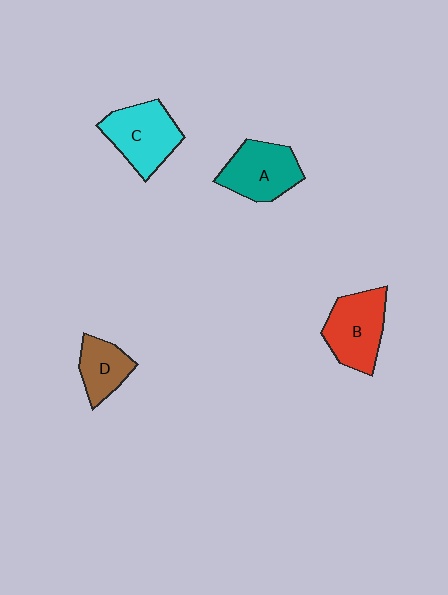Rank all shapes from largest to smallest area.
From largest to smallest: C (cyan), B (red), A (teal), D (brown).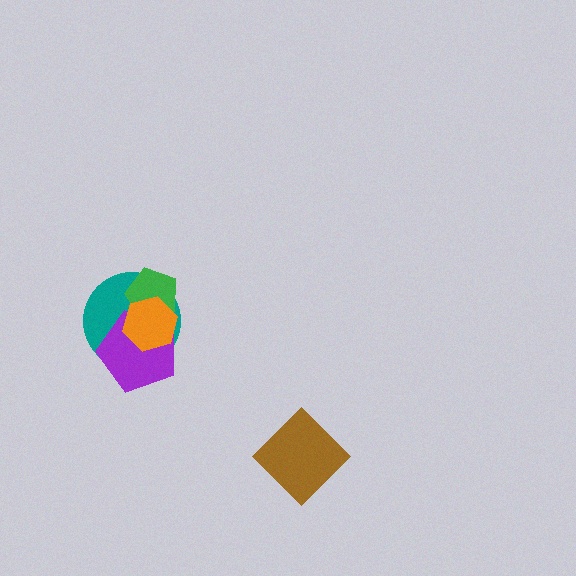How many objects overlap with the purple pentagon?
3 objects overlap with the purple pentagon.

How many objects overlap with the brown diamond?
0 objects overlap with the brown diamond.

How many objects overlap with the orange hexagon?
3 objects overlap with the orange hexagon.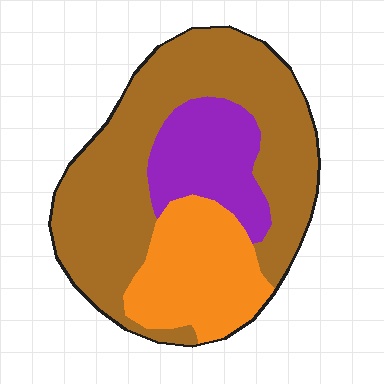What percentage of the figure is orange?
Orange covers roughly 25% of the figure.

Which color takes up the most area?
Brown, at roughly 60%.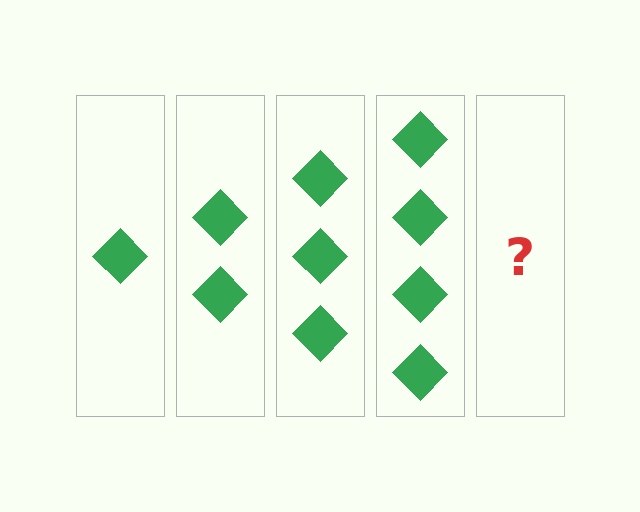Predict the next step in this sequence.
The next step is 5 diamonds.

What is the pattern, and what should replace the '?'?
The pattern is that each step adds one more diamond. The '?' should be 5 diamonds.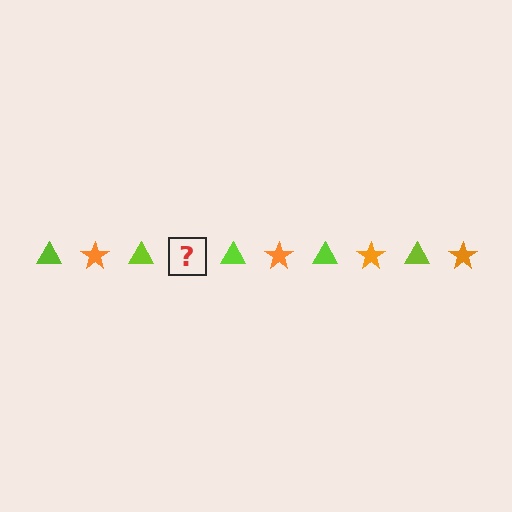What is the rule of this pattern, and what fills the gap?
The rule is that the pattern alternates between lime triangle and orange star. The gap should be filled with an orange star.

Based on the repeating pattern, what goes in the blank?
The blank should be an orange star.